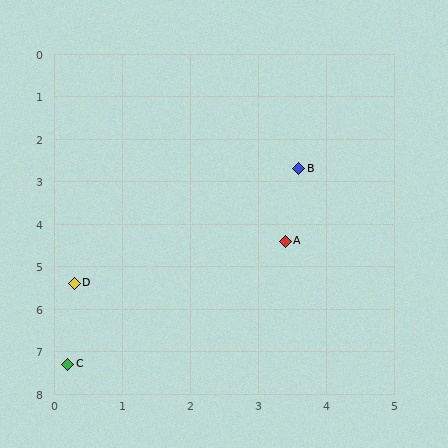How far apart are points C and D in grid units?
Points C and D are about 1.9 grid units apart.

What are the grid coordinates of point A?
Point A is at approximately (3.4, 4.4).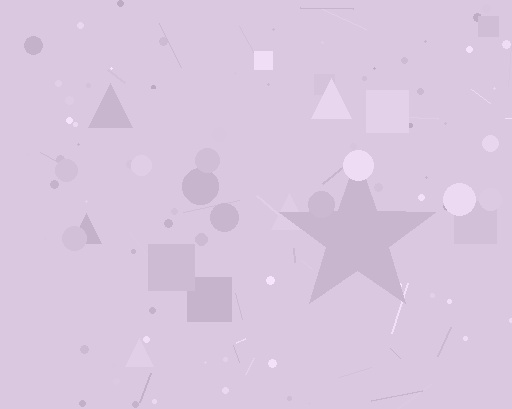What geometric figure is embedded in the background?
A star is embedded in the background.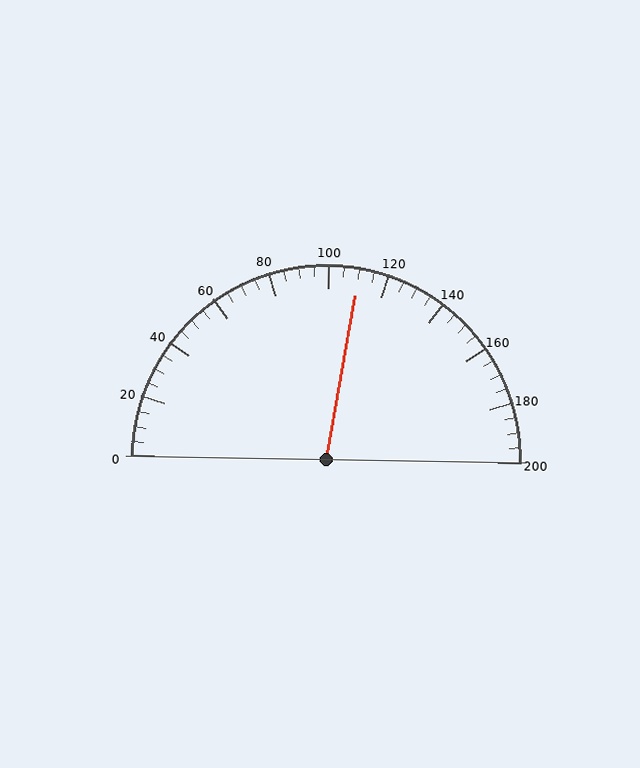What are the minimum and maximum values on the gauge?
The gauge ranges from 0 to 200.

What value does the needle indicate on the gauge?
The needle indicates approximately 110.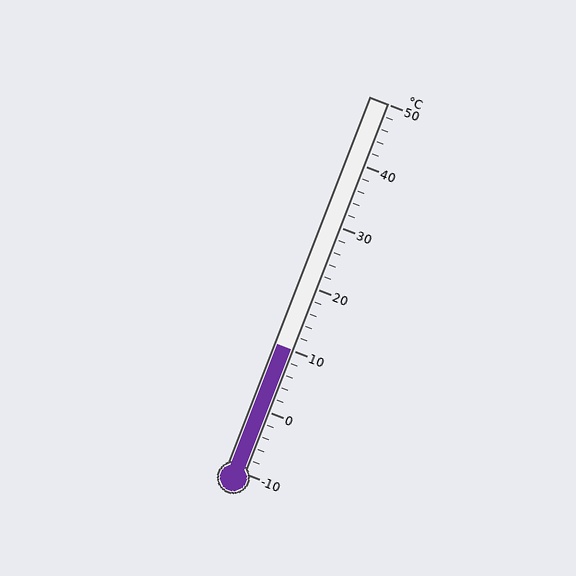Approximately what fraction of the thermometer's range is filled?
The thermometer is filled to approximately 35% of its range.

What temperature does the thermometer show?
The thermometer shows approximately 10°C.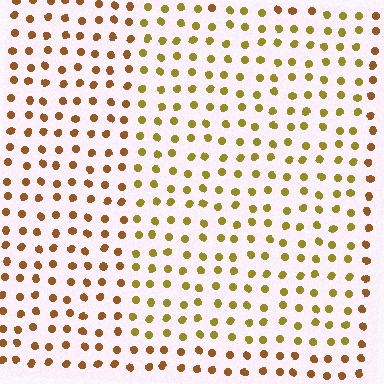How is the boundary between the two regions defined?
The boundary is defined purely by a slight shift in hue (about 28 degrees). Spacing, size, and orientation are identical on both sides.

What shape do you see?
I see a rectangle.